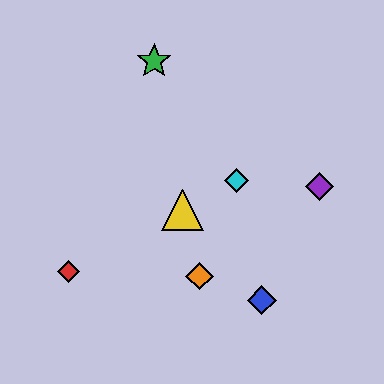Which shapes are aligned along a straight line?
The red diamond, the yellow triangle, the cyan diamond are aligned along a straight line.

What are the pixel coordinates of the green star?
The green star is at (154, 61).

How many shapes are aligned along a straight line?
3 shapes (the red diamond, the yellow triangle, the cyan diamond) are aligned along a straight line.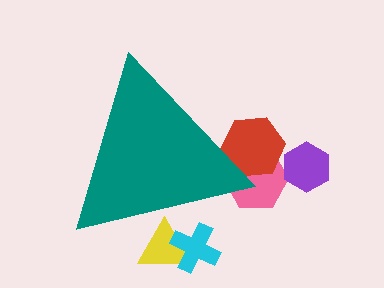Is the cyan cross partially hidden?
Yes, the cyan cross is partially hidden behind the teal triangle.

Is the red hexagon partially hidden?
Yes, the red hexagon is partially hidden behind the teal triangle.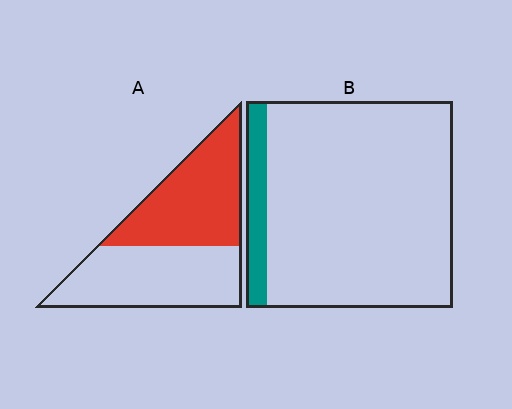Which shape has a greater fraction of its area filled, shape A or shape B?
Shape A.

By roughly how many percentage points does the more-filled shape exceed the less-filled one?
By roughly 40 percentage points (A over B).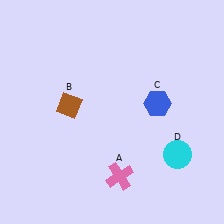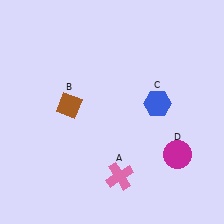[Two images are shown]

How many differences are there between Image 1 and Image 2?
There is 1 difference between the two images.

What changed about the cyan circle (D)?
In Image 1, D is cyan. In Image 2, it changed to magenta.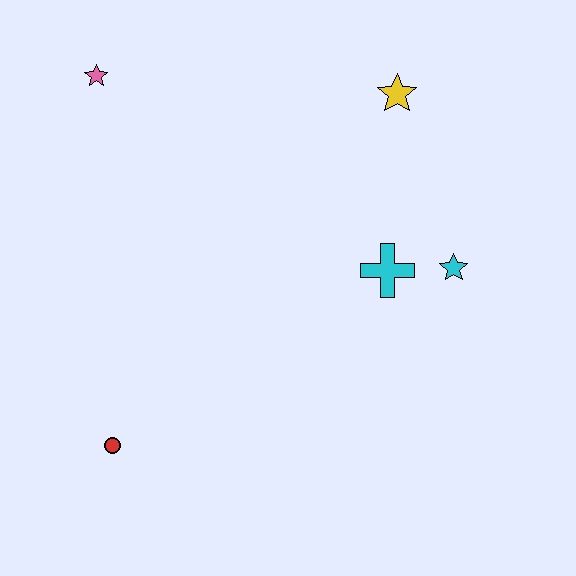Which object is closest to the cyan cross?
The cyan star is closest to the cyan cross.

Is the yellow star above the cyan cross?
Yes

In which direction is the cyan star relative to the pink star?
The cyan star is to the right of the pink star.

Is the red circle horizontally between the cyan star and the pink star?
Yes